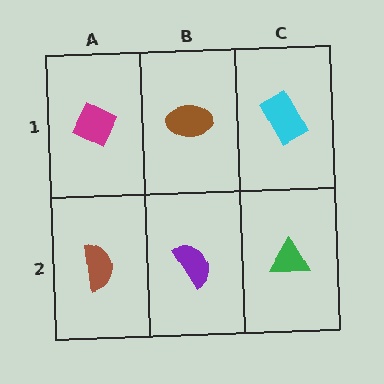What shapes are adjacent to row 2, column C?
A cyan rectangle (row 1, column C), a purple semicircle (row 2, column B).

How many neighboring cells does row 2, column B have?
3.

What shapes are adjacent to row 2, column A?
A magenta diamond (row 1, column A), a purple semicircle (row 2, column B).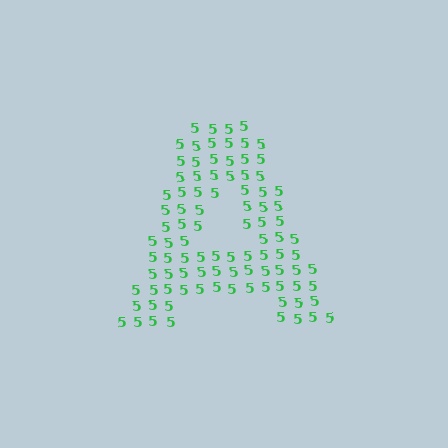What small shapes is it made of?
It is made of small digit 5's.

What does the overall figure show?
The overall figure shows the letter A.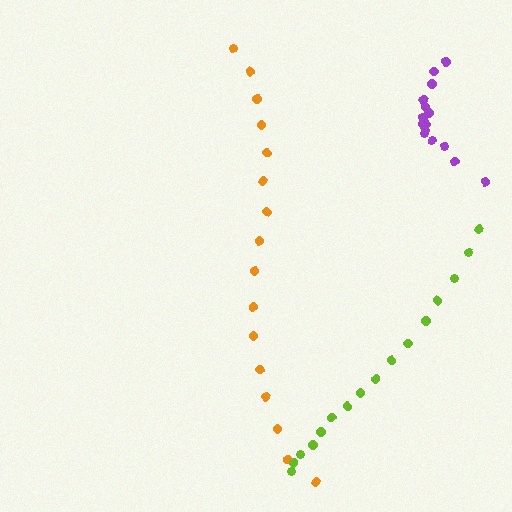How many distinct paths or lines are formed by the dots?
There are 3 distinct paths.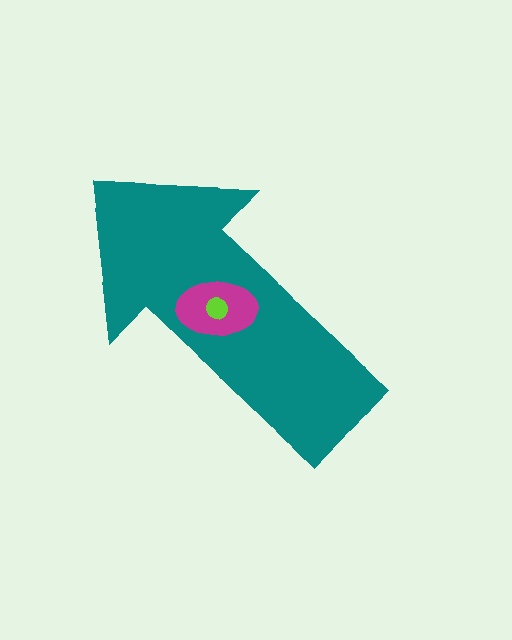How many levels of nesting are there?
3.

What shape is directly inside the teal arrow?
The magenta ellipse.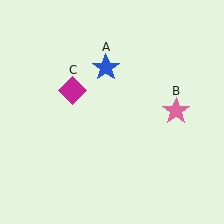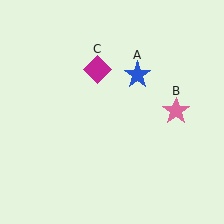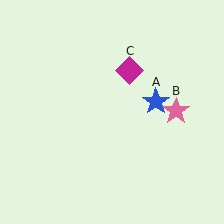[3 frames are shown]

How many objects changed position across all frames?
2 objects changed position: blue star (object A), magenta diamond (object C).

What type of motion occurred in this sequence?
The blue star (object A), magenta diamond (object C) rotated clockwise around the center of the scene.